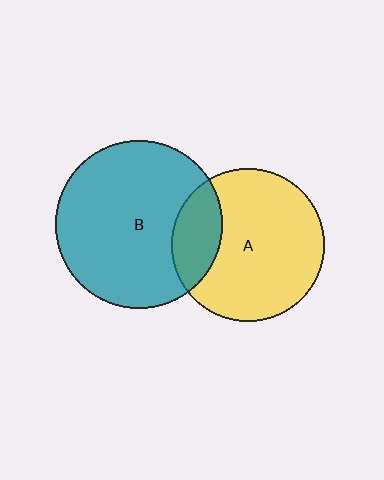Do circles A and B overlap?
Yes.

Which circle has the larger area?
Circle B (teal).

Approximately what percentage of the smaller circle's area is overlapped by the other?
Approximately 20%.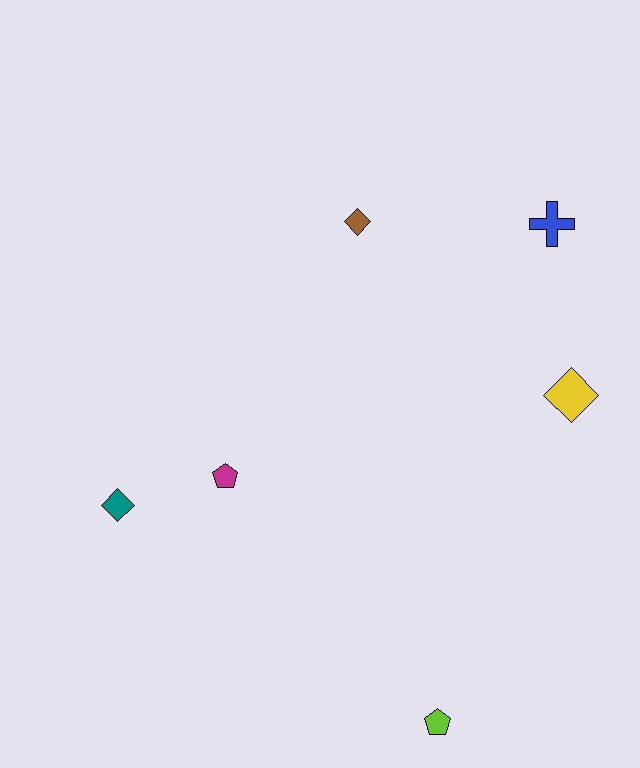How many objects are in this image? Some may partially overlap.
There are 6 objects.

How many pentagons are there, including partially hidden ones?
There are 2 pentagons.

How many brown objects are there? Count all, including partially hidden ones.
There is 1 brown object.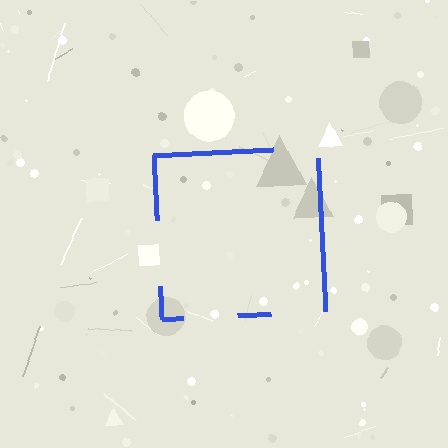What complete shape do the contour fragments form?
The contour fragments form a square.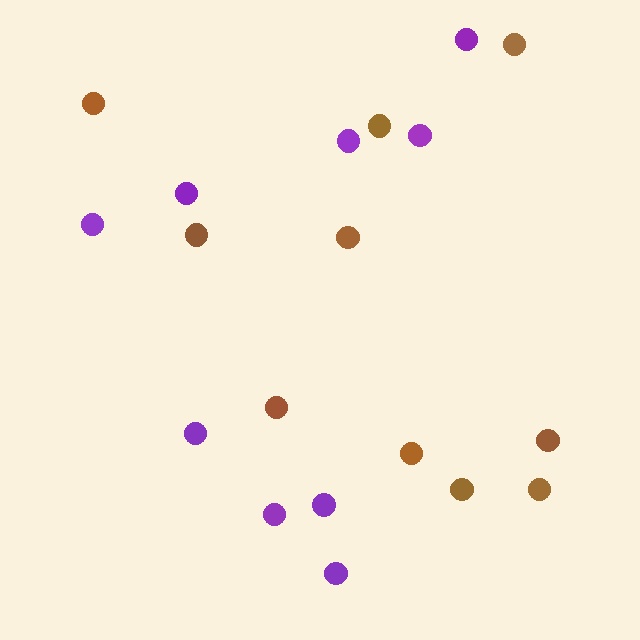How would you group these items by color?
There are 2 groups: one group of brown circles (10) and one group of purple circles (9).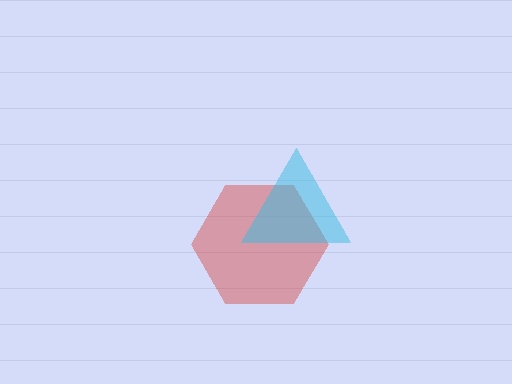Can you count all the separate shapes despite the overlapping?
Yes, there are 2 separate shapes.